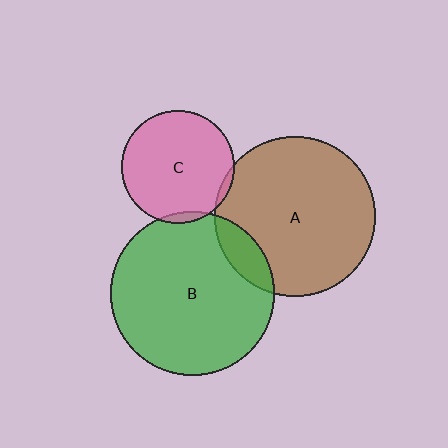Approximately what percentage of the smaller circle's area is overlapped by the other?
Approximately 5%.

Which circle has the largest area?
Circle B (green).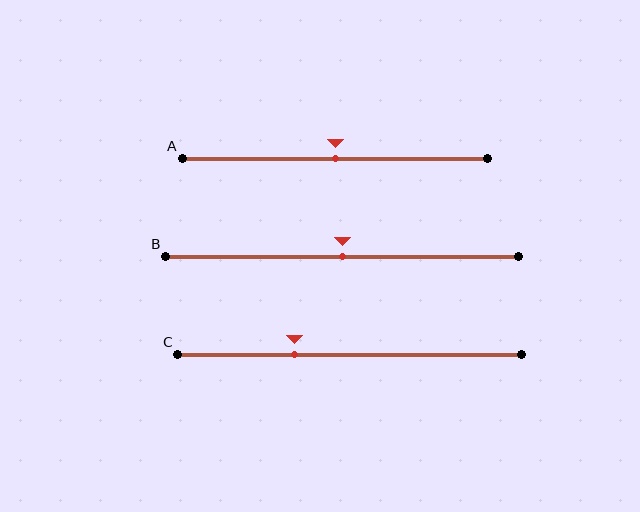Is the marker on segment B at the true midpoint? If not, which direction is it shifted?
Yes, the marker on segment B is at the true midpoint.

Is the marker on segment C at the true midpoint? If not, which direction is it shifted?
No, the marker on segment C is shifted to the left by about 16% of the segment length.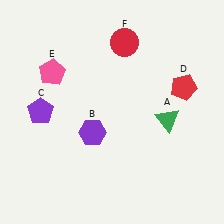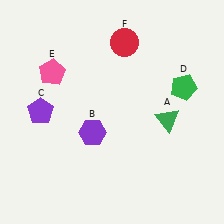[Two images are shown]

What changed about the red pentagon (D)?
In Image 1, D is red. In Image 2, it changed to green.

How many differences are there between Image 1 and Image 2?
There is 1 difference between the two images.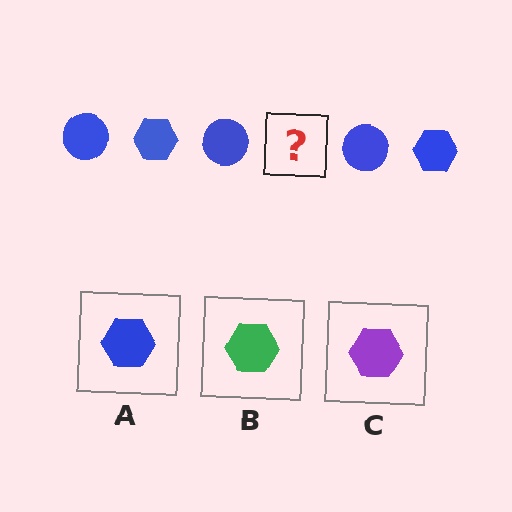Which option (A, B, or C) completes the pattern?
A.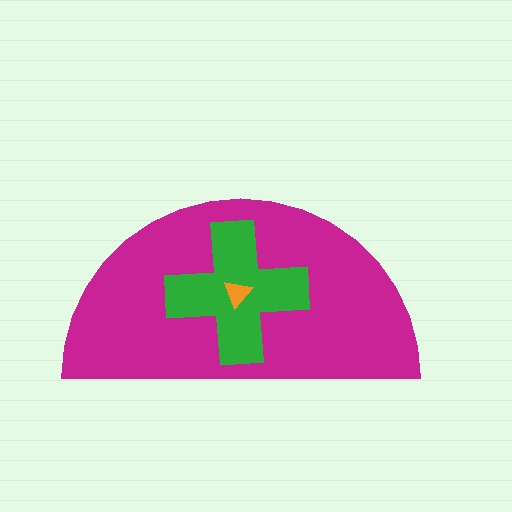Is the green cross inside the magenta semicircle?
Yes.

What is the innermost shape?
The orange triangle.